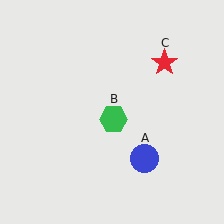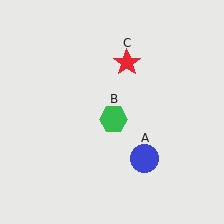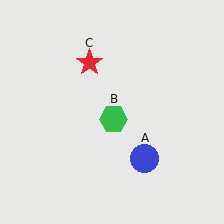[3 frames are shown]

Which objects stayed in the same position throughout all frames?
Blue circle (object A) and green hexagon (object B) remained stationary.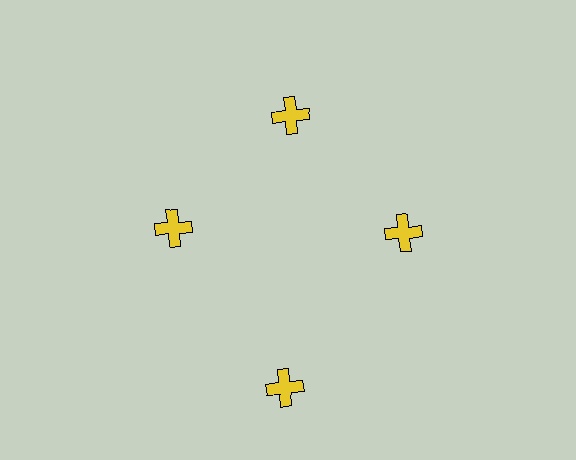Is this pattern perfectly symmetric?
No. The 4 yellow crosses are arranged in a ring, but one element near the 6 o'clock position is pushed outward from the center, breaking the 4-fold rotational symmetry.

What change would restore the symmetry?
The symmetry would be restored by moving it inward, back onto the ring so that all 4 crosses sit at equal angles and equal distance from the center.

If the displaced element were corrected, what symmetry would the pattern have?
It would have 4-fold rotational symmetry — the pattern would map onto itself every 90 degrees.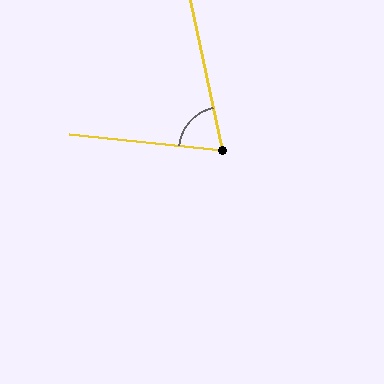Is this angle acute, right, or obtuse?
It is acute.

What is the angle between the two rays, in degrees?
Approximately 72 degrees.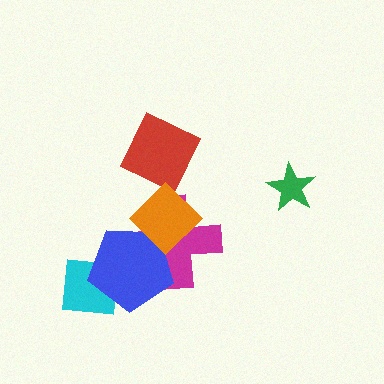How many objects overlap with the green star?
0 objects overlap with the green star.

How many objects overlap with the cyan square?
1 object overlaps with the cyan square.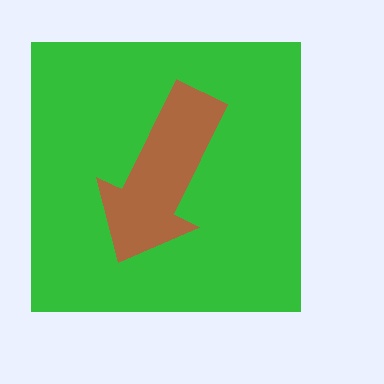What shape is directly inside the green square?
The brown arrow.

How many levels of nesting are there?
2.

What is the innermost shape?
The brown arrow.